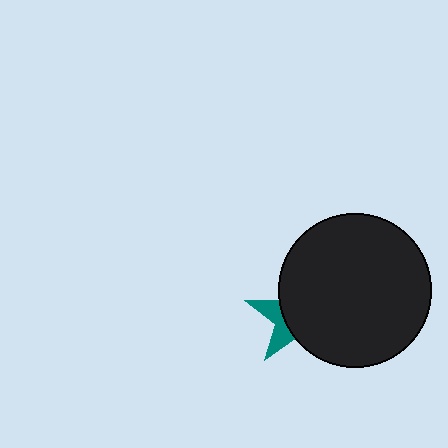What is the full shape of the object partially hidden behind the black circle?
The partially hidden object is a teal star.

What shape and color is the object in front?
The object in front is a black circle.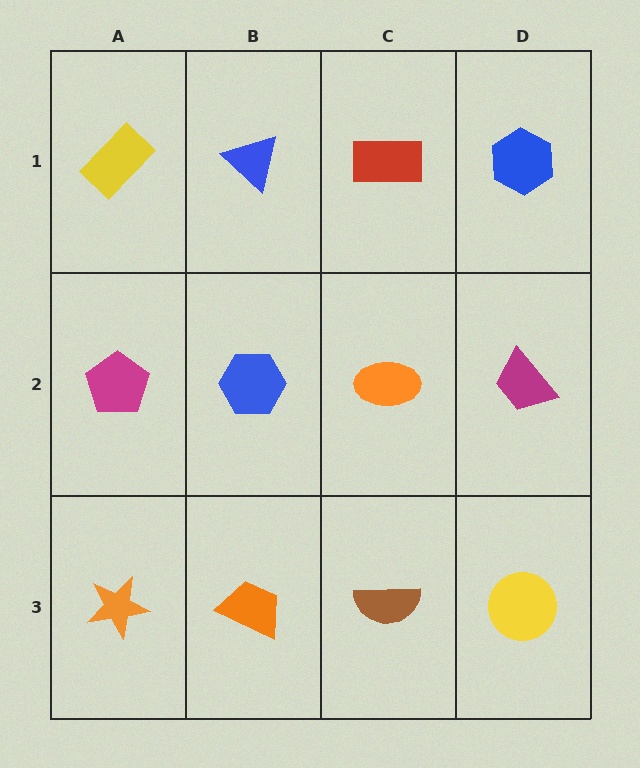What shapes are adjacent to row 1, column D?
A magenta trapezoid (row 2, column D), a red rectangle (row 1, column C).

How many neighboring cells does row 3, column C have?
3.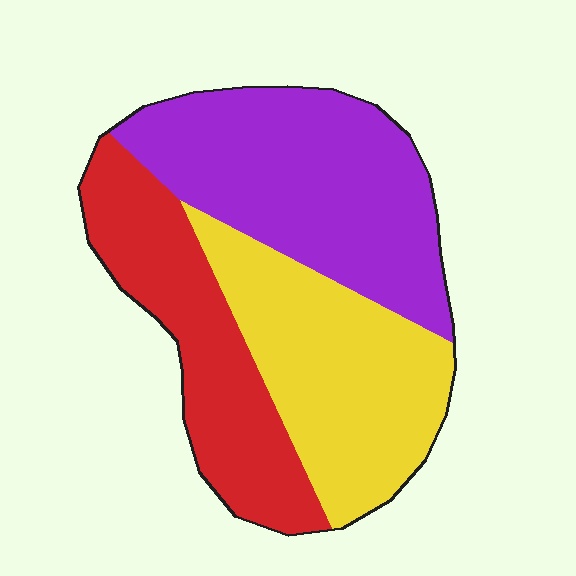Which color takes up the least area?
Red, at roughly 30%.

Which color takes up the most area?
Purple, at roughly 40%.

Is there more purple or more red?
Purple.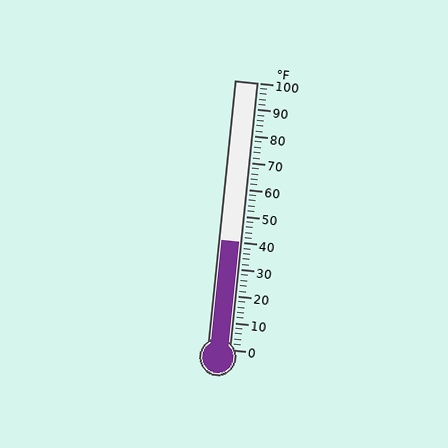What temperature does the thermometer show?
The thermometer shows approximately 40°F.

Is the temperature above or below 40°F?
The temperature is at 40°F.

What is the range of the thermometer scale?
The thermometer scale ranges from 0°F to 100°F.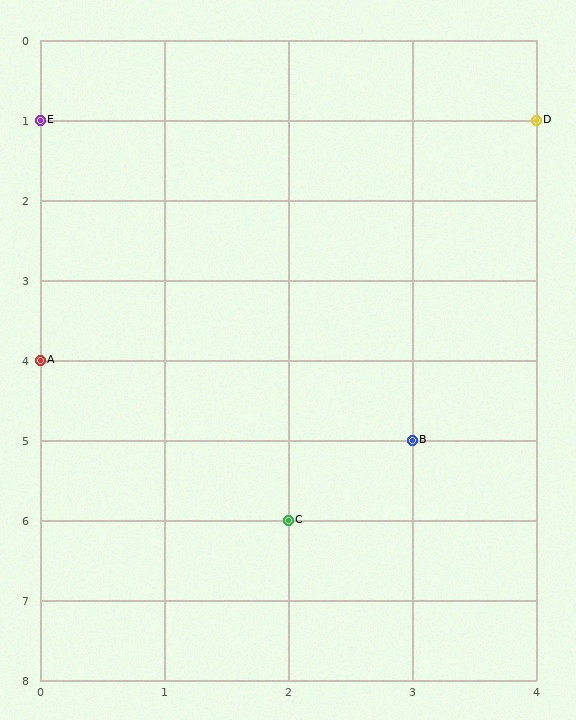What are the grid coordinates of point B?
Point B is at grid coordinates (3, 5).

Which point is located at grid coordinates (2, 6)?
Point C is at (2, 6).